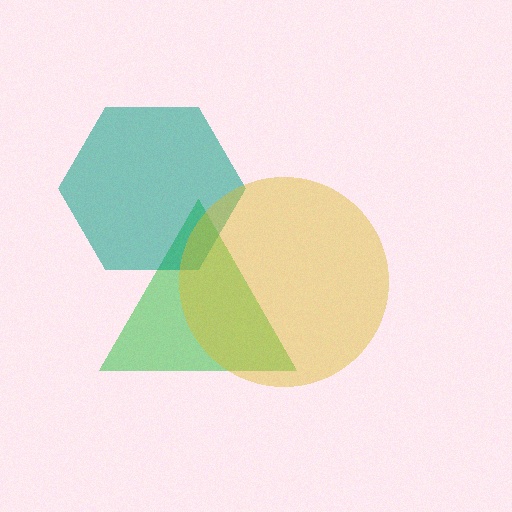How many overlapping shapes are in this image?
There are 3 overlapping shapes in the image.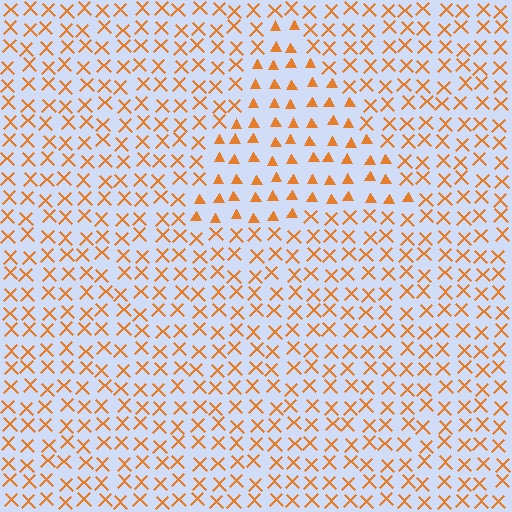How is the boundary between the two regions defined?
The boundary is defined by a change in element shape: triangles inside vs. X marks outside. All elements share the same color and spacing.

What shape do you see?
I see a triangle.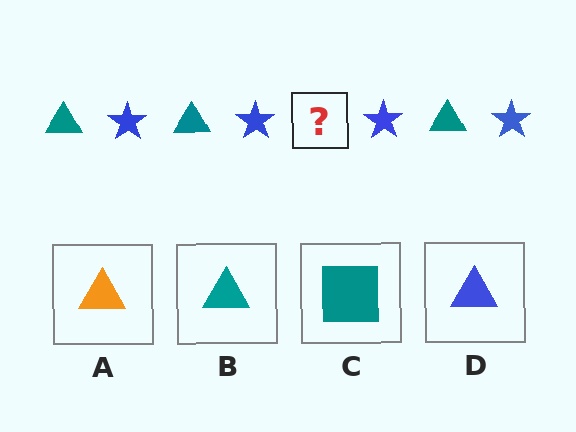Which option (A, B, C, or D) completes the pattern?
B.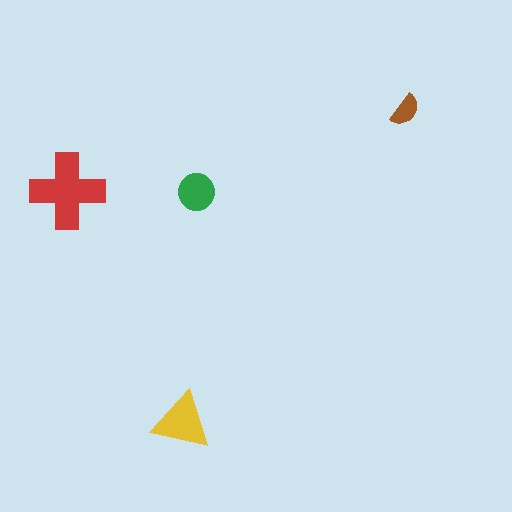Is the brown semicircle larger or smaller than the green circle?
Smaller.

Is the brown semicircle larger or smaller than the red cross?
Smaller.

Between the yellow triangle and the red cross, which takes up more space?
The red cross.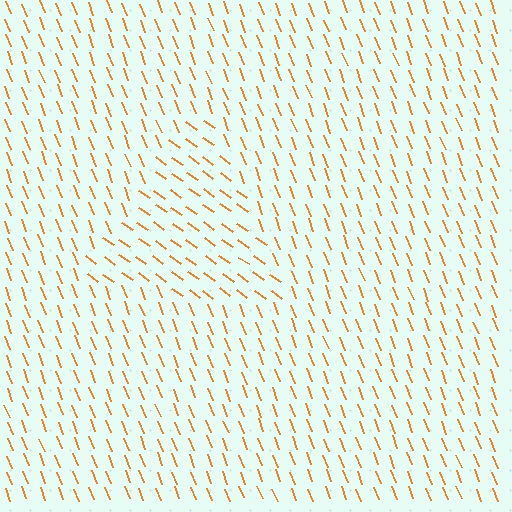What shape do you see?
I see a triangle.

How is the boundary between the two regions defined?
The boundary is defined purely by a change in line orientation (approximately 34 degrees difference). All lines are the same color and thickness.